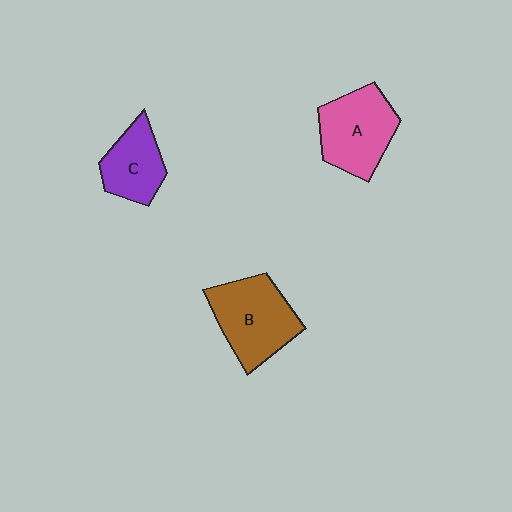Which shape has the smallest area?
Shape C (purple).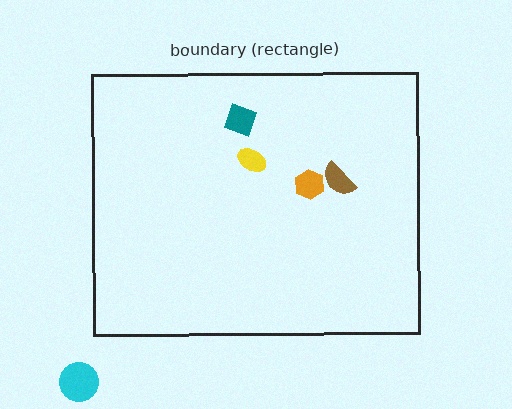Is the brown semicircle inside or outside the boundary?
Inside.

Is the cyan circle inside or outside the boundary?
Outside.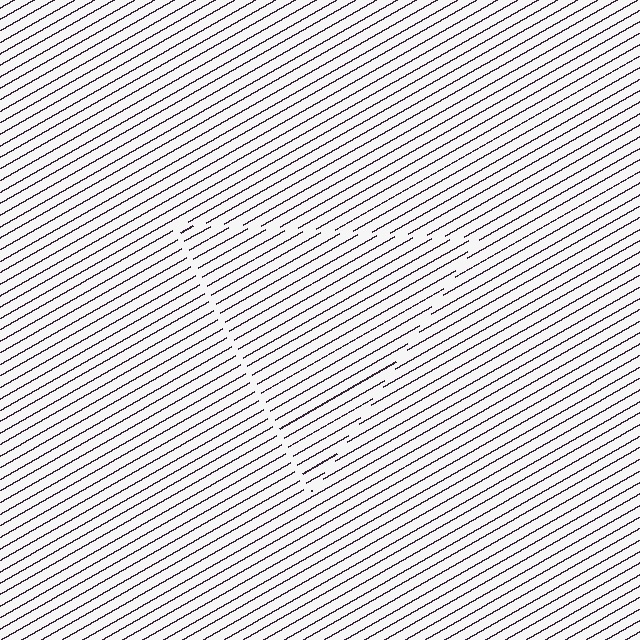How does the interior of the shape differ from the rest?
The interior of the shape contains the same grating, shifted by half a period — the contour is defined by the phase discontinuity where line-ends from the inner and outer gratings abut.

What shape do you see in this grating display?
An illusory triangle. The interior of the shape contains the same grating, shifted by half a period — the contour is defined by the phase discontinuity where line-ends from the inner and outer gratings abut.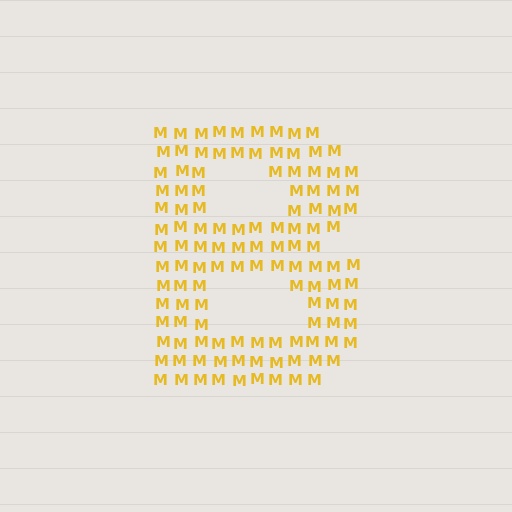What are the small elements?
The small elements are letter M's.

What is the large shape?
The large shape is the letter B.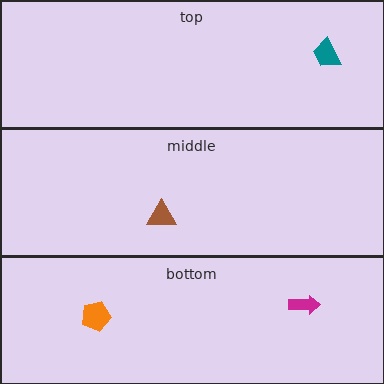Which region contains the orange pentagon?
The bottom region.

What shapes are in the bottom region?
The magenta arrow, the orange pentagon.